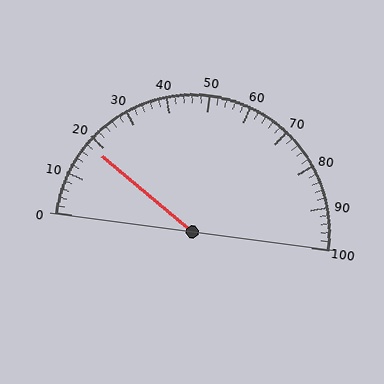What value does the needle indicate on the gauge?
The needle indicates approximately 18.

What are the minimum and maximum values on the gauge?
The gauge ranges from 0 to 100.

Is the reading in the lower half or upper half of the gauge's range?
The reading is in the lower half of the range (0 to 100).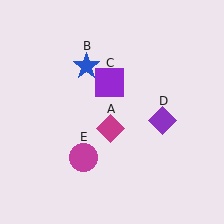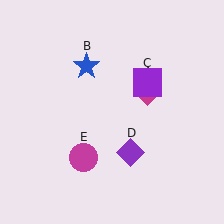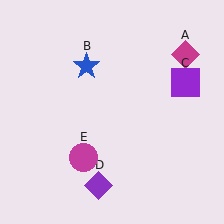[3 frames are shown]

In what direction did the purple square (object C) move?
The purple square (object C) moved right.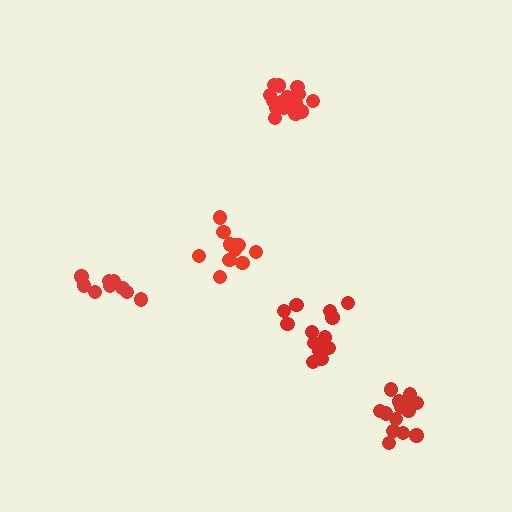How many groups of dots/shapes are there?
There are 5 groups.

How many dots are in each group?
Group 1: 15 dots, Group 2: 13 dots, Group 3: 15 dots, Group 4: 9 dots, Group 5: 11 dots (63 total).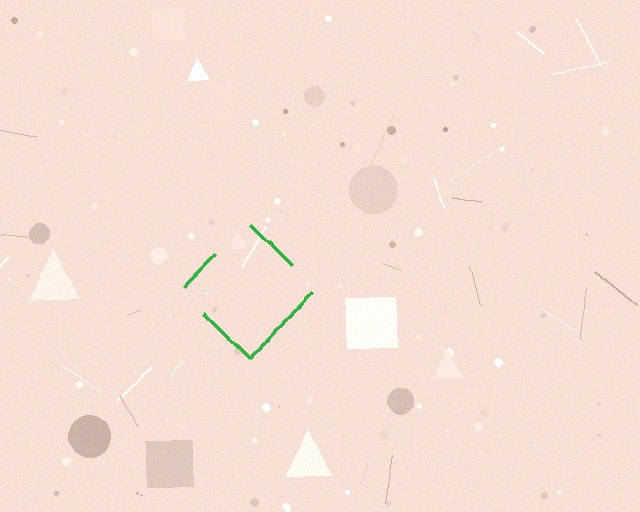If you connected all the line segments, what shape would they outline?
They would outline a diamond.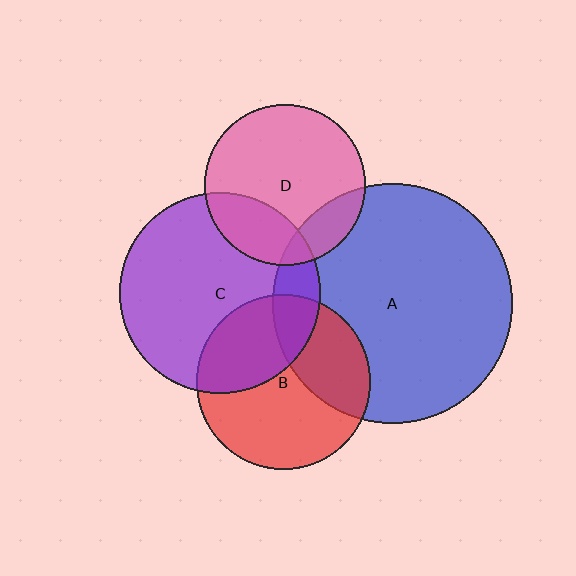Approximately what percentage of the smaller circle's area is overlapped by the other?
Approximately 15%.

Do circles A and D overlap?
Yes.